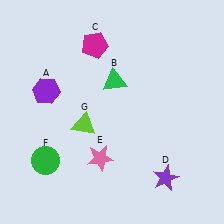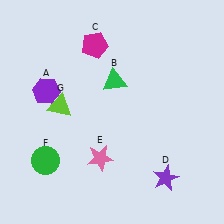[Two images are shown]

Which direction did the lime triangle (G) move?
The lime triangle (G) moved left.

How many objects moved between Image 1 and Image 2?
1 object moved between the two images.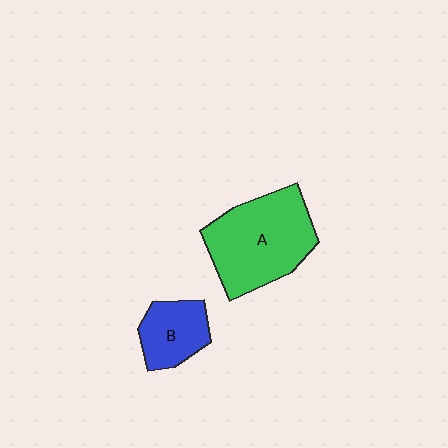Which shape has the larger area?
Shape A (green).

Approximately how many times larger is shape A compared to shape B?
Approximately 2.1 times.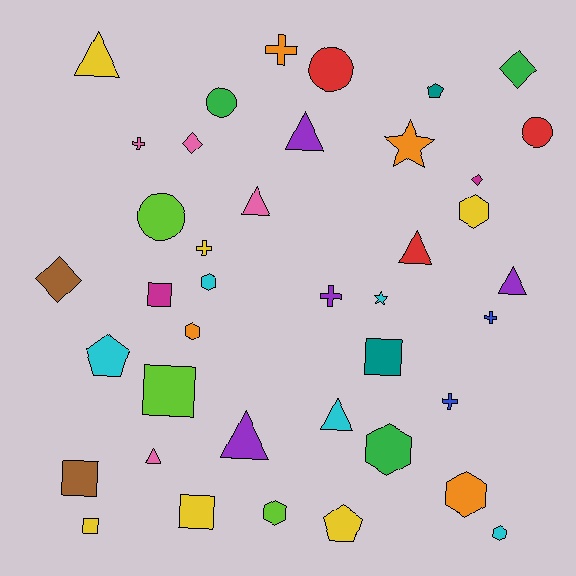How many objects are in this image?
There are 40 objects.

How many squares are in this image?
There are 6 squares.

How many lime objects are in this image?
There are 3 lime objects.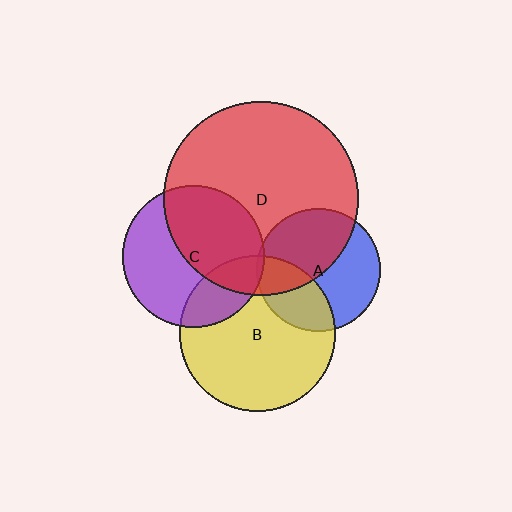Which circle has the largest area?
Circle D (red).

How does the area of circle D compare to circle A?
Approximately 2.5 times.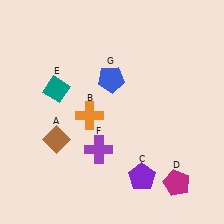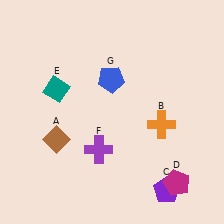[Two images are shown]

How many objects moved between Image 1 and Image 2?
2 objects moved between the two images.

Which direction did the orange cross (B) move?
The orange cross (B) moved right.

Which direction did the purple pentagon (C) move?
The purple pentagon (C) moved right.